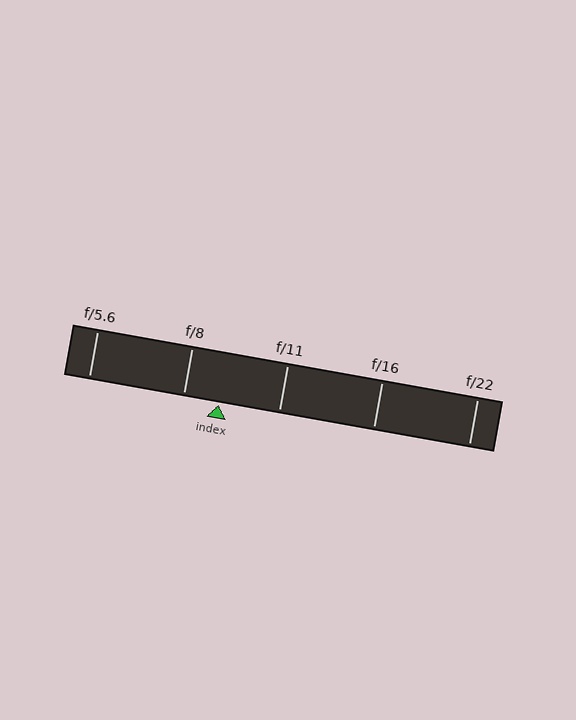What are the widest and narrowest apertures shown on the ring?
The widest aperture shown is f/5.6 and the narrowest is f/22.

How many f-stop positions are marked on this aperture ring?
There are 5 f-stop positions marked.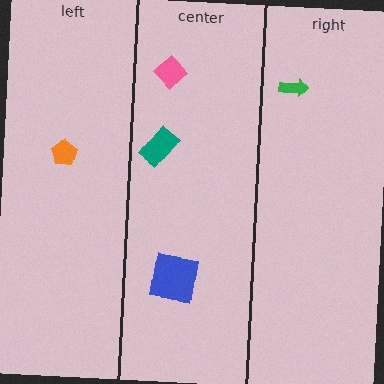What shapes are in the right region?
The green arrow.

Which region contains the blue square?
The center region.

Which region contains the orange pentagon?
The left region.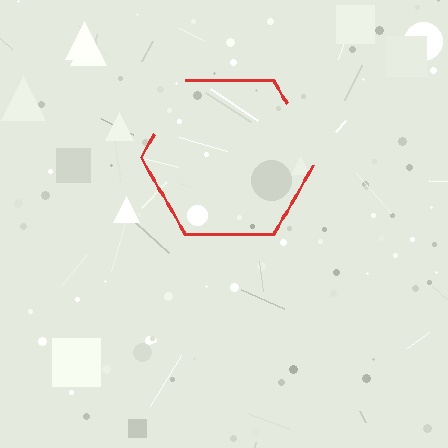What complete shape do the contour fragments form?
The contour fragments form a hexagon.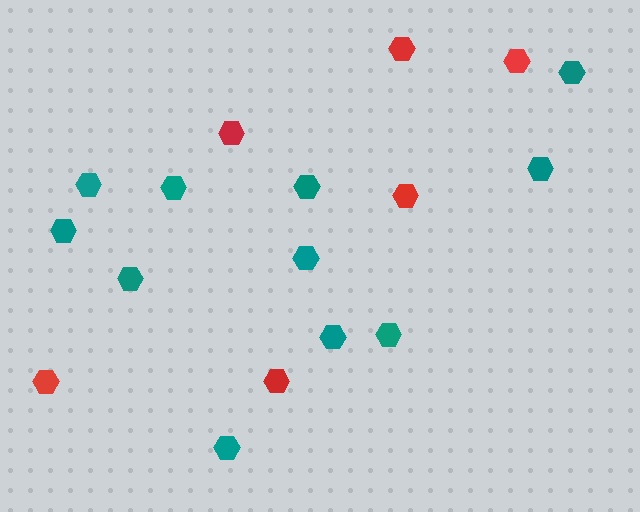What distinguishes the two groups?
There are 2 groups: one group of teal hexagons (11) and one group of red hexagons (6).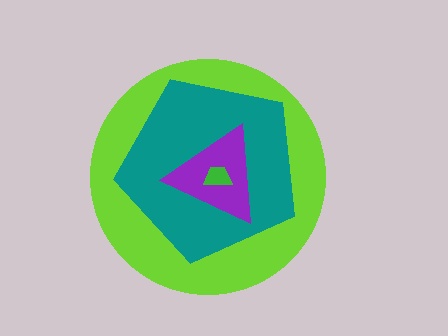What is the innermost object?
The green trapezoid.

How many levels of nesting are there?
4.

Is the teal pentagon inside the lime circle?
Yes.